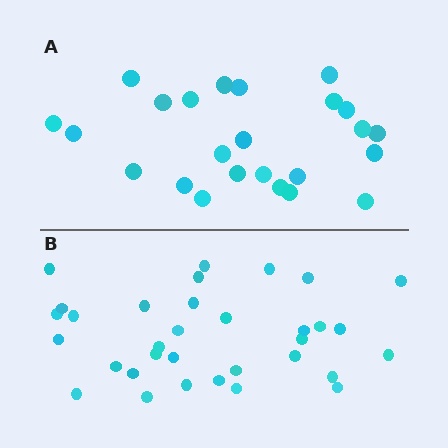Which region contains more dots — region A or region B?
Region B (the bottom region) has more dots.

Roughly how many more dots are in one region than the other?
Region B has roughly 8 or so more dots than region A.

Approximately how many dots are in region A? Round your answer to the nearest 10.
About 20 dots. (The exact count is 24, which rounds to 20.)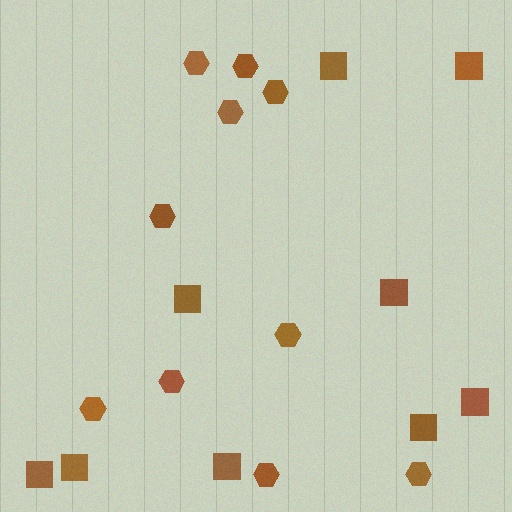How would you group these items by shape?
There are 2 groups: one group of squares (9) and one group of hexagons (10).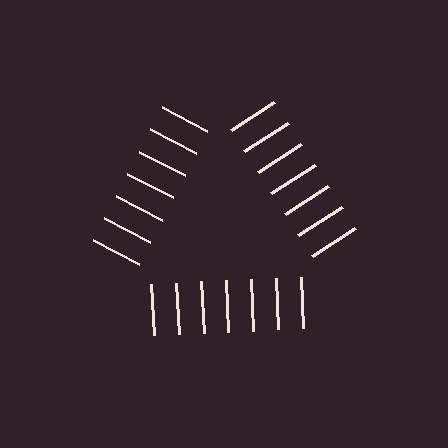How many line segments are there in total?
21 — 7 along each of the 3 edges.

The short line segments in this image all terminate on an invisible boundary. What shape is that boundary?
An illusory triangle — the line segments terminate on its edges but no continuous stroke is drawn.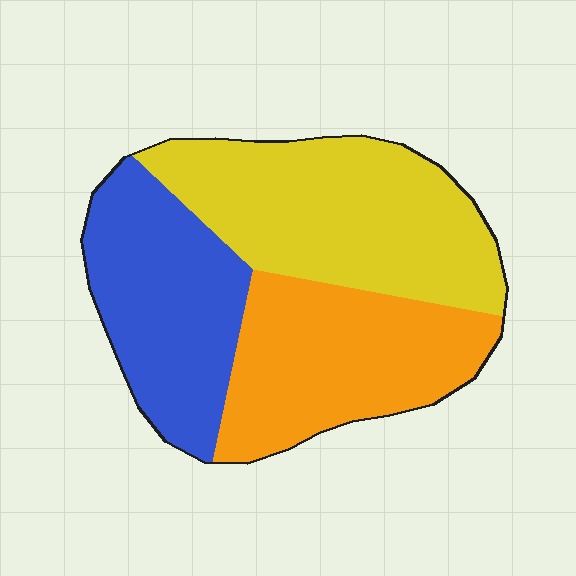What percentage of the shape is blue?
Blue takes up about one third (1/3) of the shape.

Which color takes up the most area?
Yellow, at roughly 40%.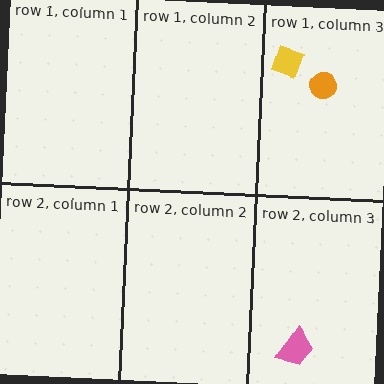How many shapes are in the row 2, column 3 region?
1.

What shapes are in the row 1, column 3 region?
The yellow diamond, the orange circle.